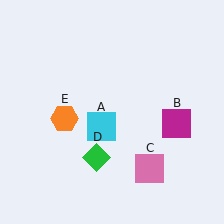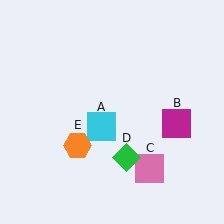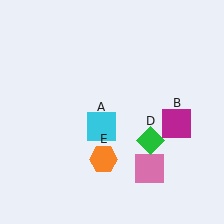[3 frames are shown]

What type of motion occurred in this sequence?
The green diamond (object D), orange hexagon (object E) rotated counterclockwise around the center of the scene.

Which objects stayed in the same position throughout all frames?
Cyan square (object A) and magenta square (object B) and pink square (object C) remained stationary.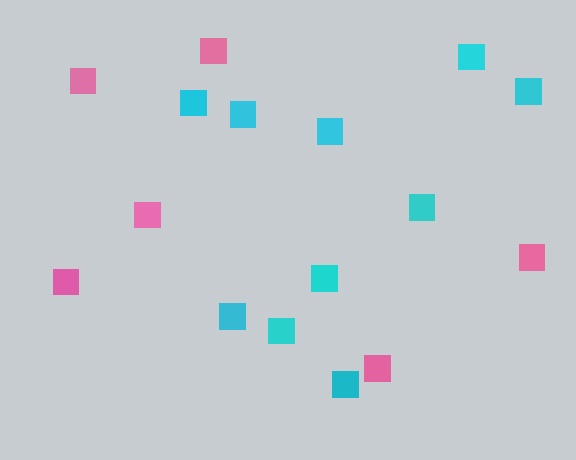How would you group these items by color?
There are 2 groups: one group of cyan squares (10) and one group of pink squares (6).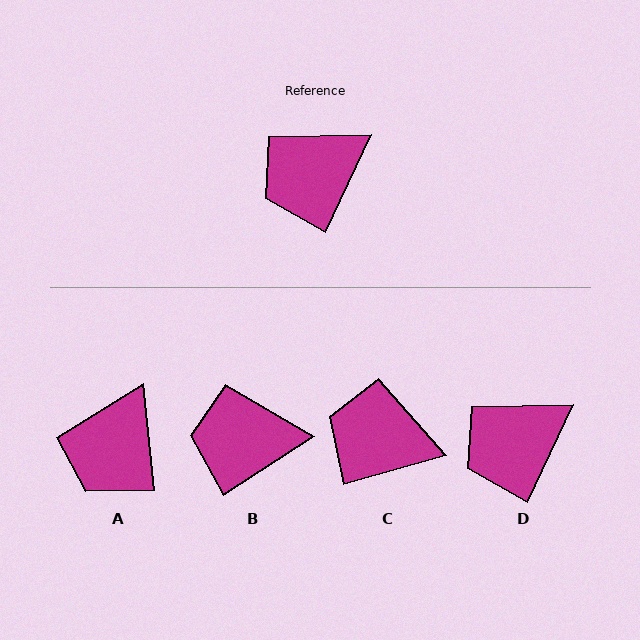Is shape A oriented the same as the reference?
No, it is off by about 31 degrees.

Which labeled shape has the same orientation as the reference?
D.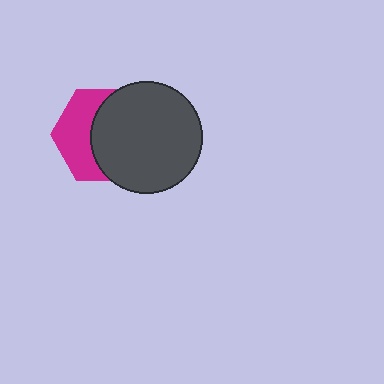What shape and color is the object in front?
The object in front is a dark gray circle.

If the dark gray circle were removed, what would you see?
You would see the complete magenta hexagon.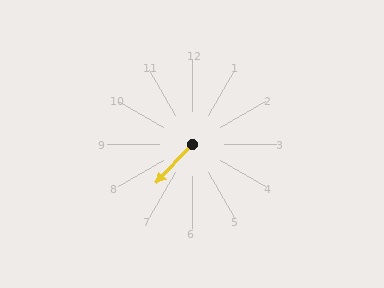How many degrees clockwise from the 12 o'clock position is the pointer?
Approximately 223 degrees.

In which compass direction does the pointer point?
Southwest.